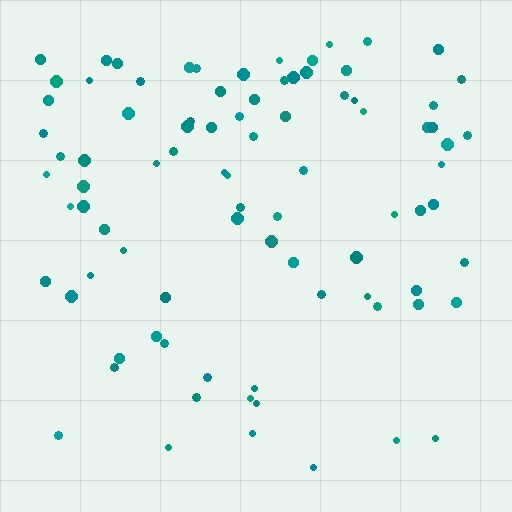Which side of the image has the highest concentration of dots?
The top.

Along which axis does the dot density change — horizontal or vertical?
Vertical.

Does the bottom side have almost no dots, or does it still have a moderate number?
Still a moderate number, just noticeably fewer than the top.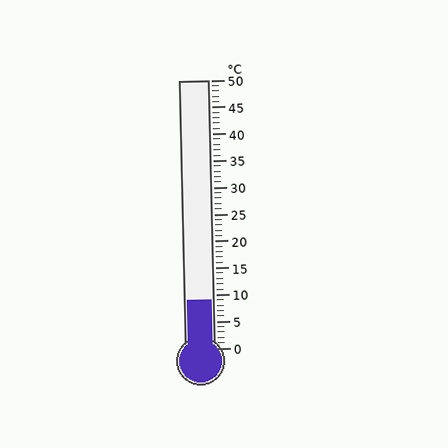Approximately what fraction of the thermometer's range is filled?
The thermometer is filled to approximately 20% of its range.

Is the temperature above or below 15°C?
The temperature is below 15°C.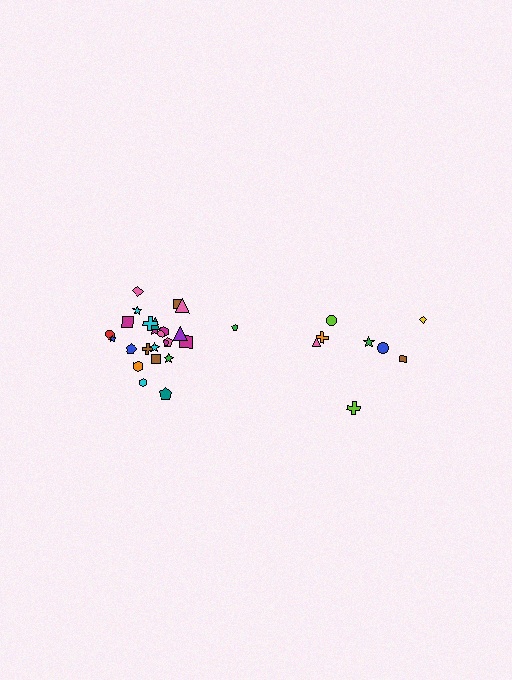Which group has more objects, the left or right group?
The left group.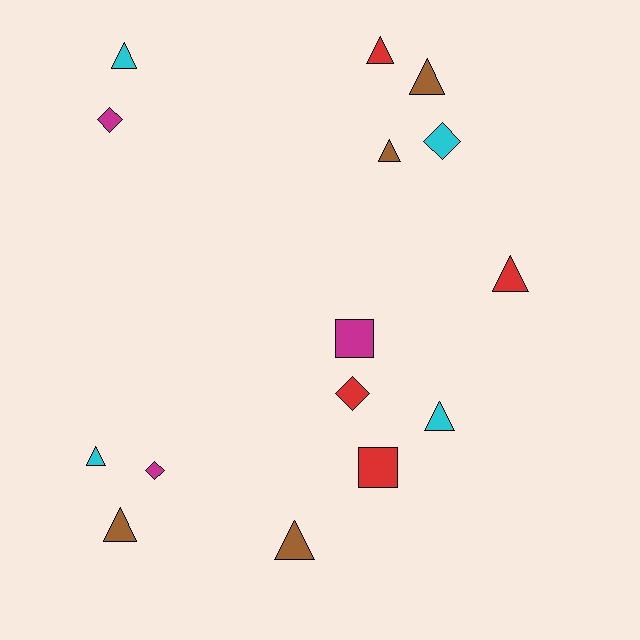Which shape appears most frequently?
Triangle, with 9 objects.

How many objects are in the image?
There are 15 objects.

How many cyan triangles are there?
There are 3 cyan triangles.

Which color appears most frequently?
Red, with 4 objects.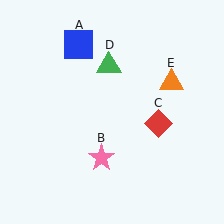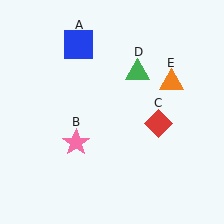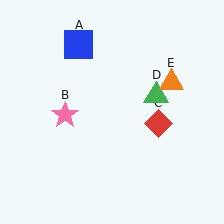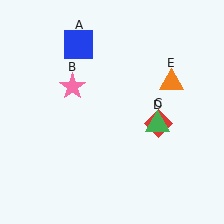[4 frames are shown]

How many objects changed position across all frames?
2 objects changed position: pink star (object B), green triangle (object D).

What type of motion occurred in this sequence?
The pink star (object B), green triangle (object D) rotated clockwise around the center of the scene.